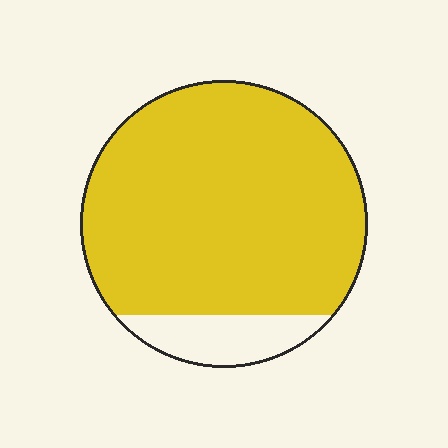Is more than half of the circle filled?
Yes.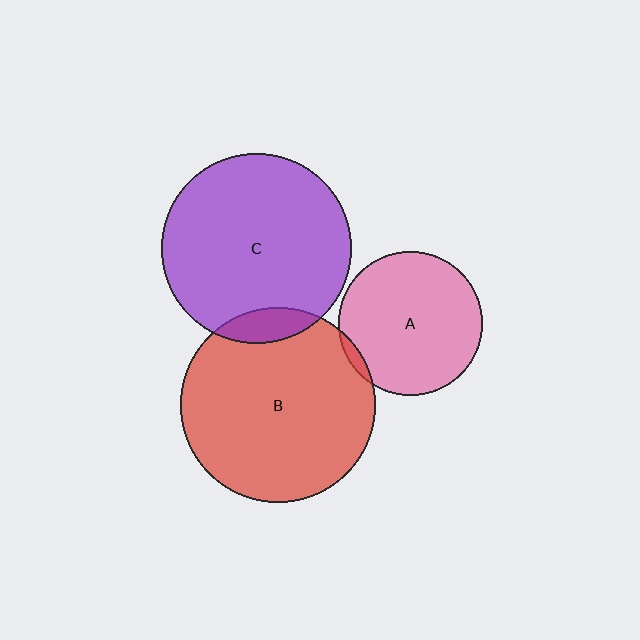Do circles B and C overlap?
Yes.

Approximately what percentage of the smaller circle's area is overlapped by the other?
Approximately 10%.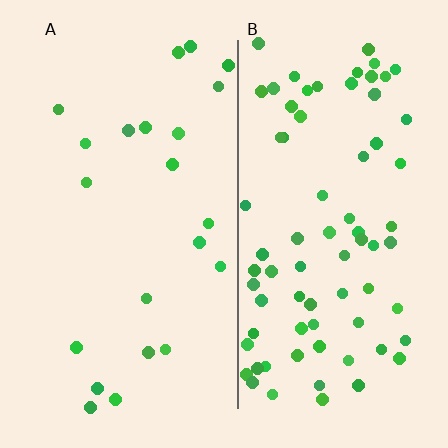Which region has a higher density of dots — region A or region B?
B (the right).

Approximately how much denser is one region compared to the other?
Approximately 3.5× — region B over region A.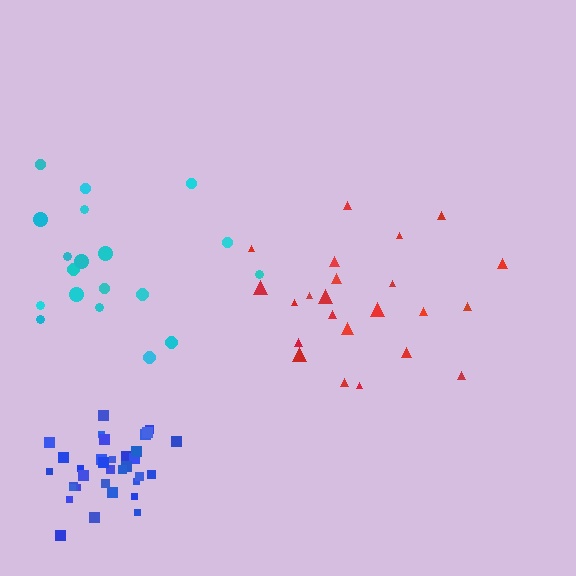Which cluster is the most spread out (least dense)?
Cyan.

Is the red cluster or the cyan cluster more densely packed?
Red.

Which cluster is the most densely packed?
Blue.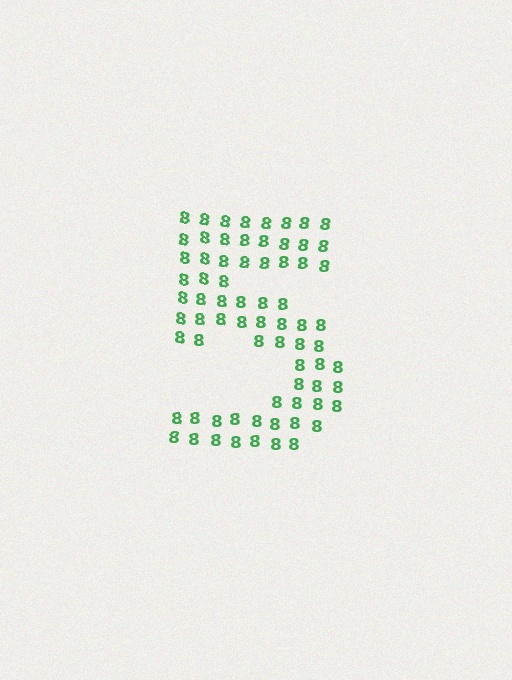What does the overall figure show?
The overall figure shows the digit 5.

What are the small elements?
The small elements are digit 8's.